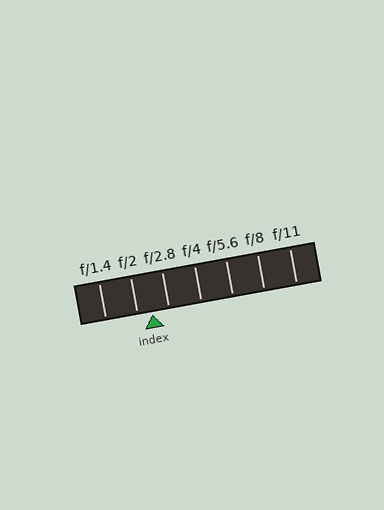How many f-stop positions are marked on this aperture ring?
There are 7 f-stop positions marked.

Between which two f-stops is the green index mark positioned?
The index mark is between f/2 and f/2.8.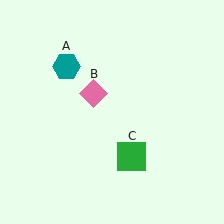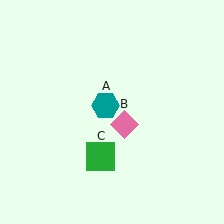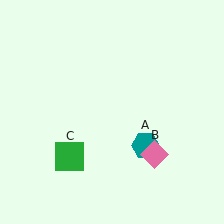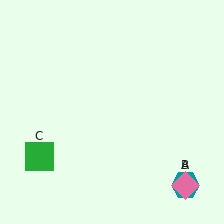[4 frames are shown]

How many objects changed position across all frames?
3 objects changed position: teal hexagon (object A), pink diamond (object B), green square (object C).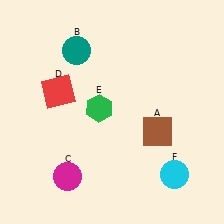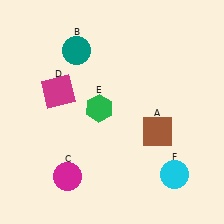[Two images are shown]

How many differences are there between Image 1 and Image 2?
There is 1 difference between the two images.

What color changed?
The square (D) changed from red in Image 1 to magenta in Image 2.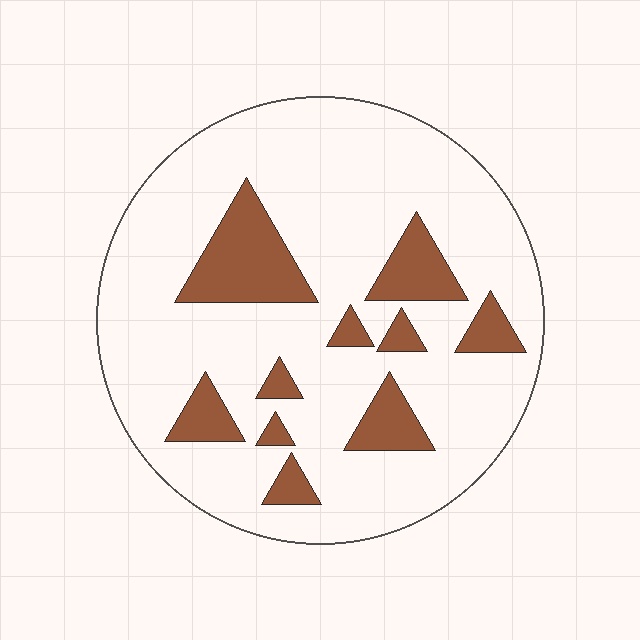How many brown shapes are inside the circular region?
10.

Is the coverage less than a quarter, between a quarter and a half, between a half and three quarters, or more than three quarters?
Less than a quarter.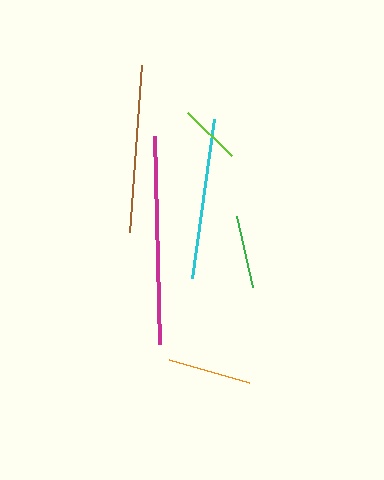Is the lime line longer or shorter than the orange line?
The orange line is longer than the lime line.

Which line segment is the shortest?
The lime line is the shortest at approximately 62 pixels.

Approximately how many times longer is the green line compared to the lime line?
The green line is approximately 1.2 times the length of the lime line.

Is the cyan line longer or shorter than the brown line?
The brown line is longer than the cyan line.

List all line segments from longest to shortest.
From longest to shortest: magenta, brown, cyan, orange, green, lime.